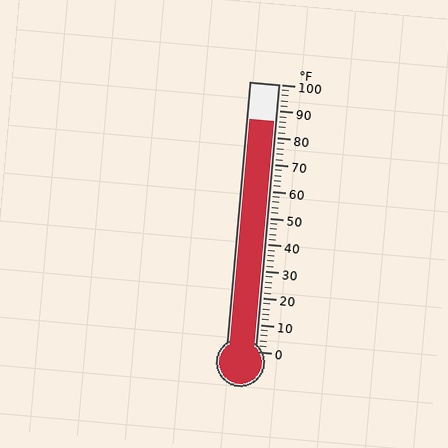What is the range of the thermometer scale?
The thermometer scale ranges from 0°F to 100°F.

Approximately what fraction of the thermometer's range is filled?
The thermometer is filled to approximately 85% of its range.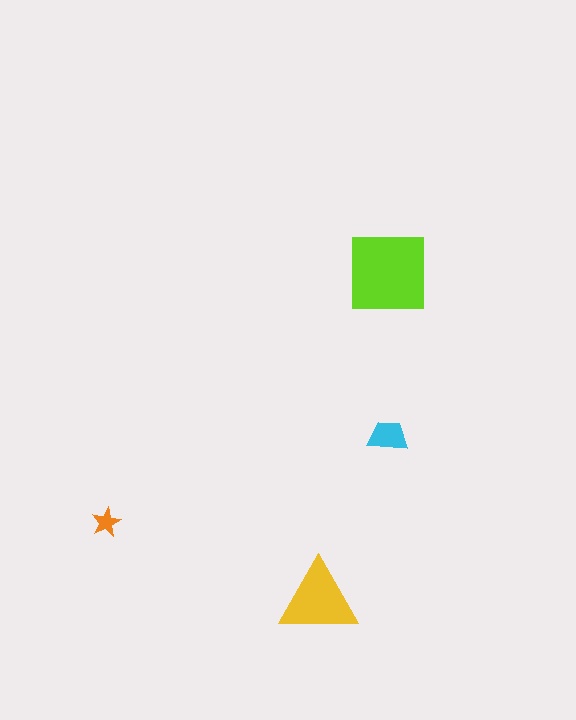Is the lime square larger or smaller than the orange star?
Larger.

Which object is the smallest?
The orange star.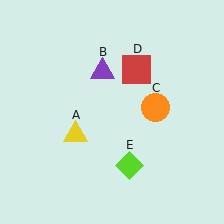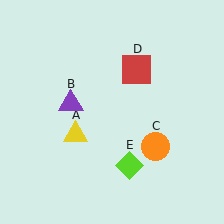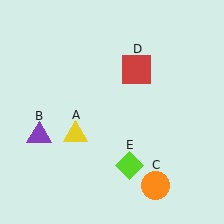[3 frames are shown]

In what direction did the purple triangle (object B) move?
The purple triangle (object B) moved down and to the left.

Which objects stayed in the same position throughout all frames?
Yellow triangle (object A) and red square (object D) and lime diamond (object E) remained stationary.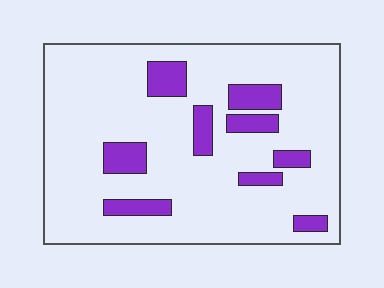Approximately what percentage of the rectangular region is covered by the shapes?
Approximately 15%.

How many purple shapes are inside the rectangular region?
9.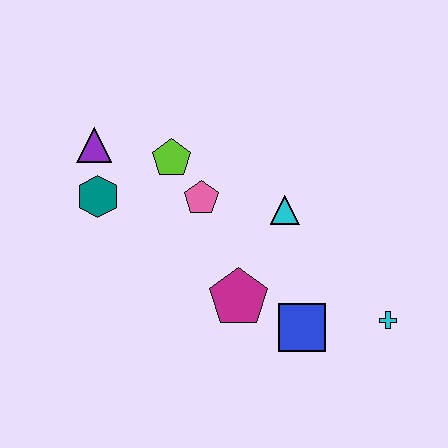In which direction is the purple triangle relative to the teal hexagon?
The purple triangle is above the teal hexagon.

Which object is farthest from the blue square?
The purple triangle is farthest from the blue square.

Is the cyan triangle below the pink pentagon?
Yes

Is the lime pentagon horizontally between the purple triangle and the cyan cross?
Yes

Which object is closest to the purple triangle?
The teal hexagon is closest to the purple triangle.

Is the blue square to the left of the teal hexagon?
No